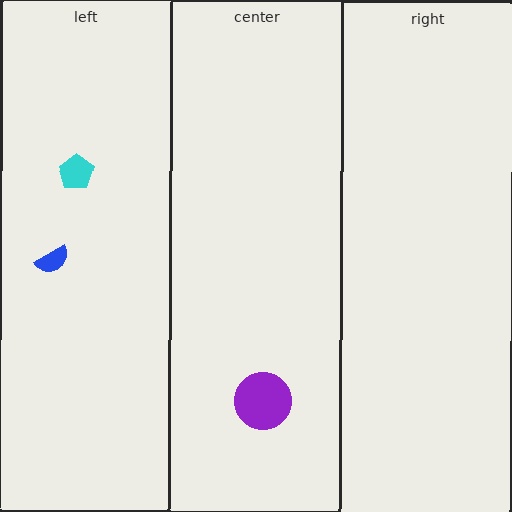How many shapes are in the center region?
1.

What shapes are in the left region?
The cyan pentagon, the blue semicircle.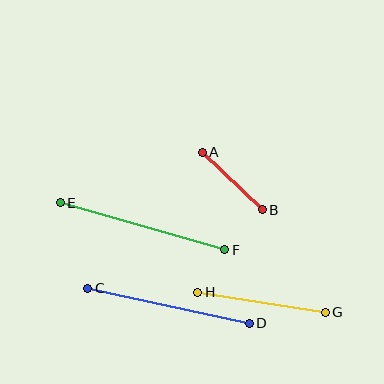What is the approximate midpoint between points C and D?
The midpoint is at approximately (169, 306) pixels.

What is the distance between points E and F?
The distance is approximately 172 pixels.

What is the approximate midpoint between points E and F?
The midpoint is at approximately (143, 226) pixels.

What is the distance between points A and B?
The distance is approximately 83 pixels.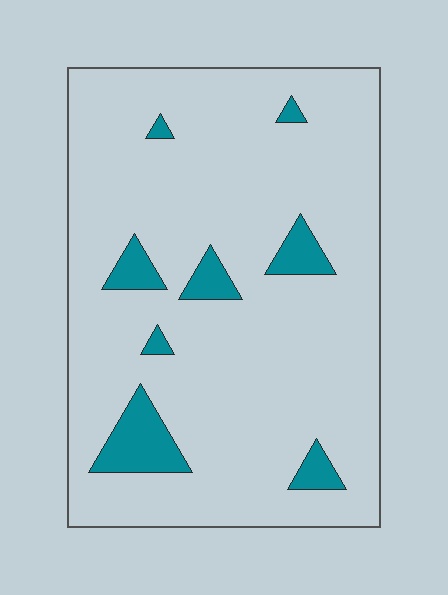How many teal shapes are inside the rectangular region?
8.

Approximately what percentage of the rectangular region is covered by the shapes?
Approximately 10%.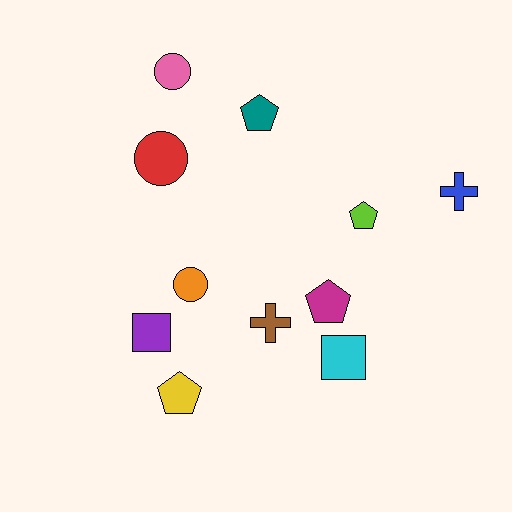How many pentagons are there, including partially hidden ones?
There are 4 pentagons.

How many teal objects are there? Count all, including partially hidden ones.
There is 1 teal object.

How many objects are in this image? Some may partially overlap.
There are 11 objects.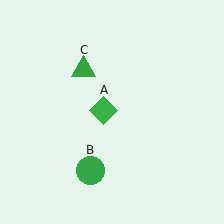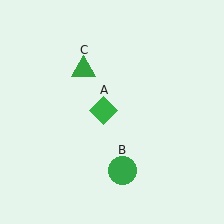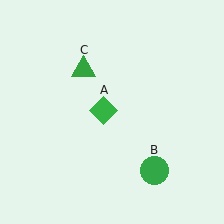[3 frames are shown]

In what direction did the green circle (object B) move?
The green circle (object B) moved right.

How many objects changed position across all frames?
1 object changed position: green circle (object B).